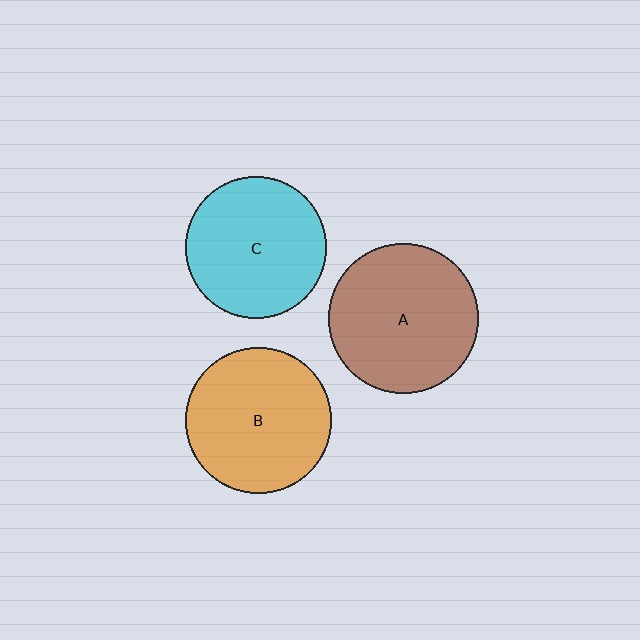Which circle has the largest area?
Circle A (brown).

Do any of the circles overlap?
No, none of the circles overlap.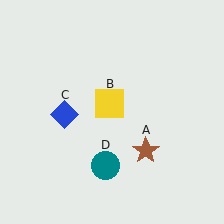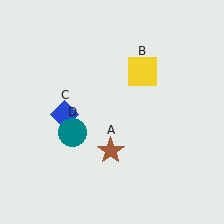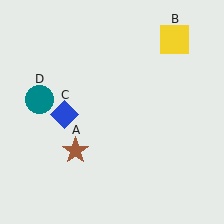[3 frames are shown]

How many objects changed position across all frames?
3 objects changed position: brown star (object A), yellow square (object B), teal circle (object D).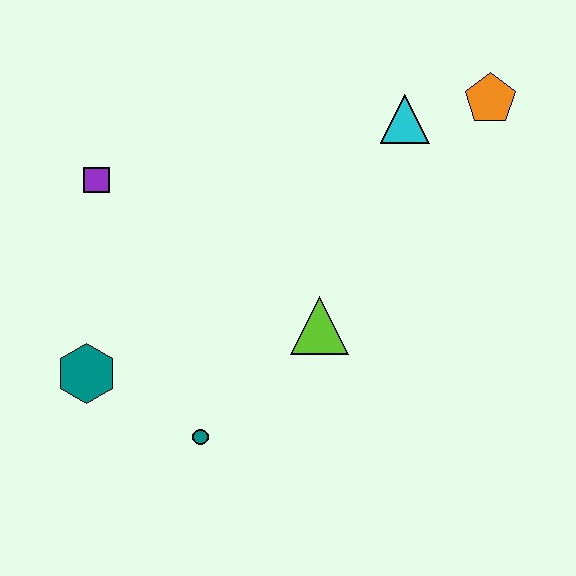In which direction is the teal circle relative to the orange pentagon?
The teal circle is below the orange pentagon.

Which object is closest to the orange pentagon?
The cyan triangle is closest to the orange pentagon.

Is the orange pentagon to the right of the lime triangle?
Yes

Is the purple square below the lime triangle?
No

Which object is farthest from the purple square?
The orange pentagon is farthest from the purple square.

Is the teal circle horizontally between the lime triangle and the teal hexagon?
Yes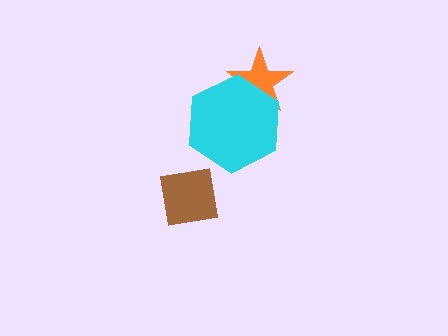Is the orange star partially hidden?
Yes, it is partially covered by another shape.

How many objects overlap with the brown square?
0 objects overlap with the brown square.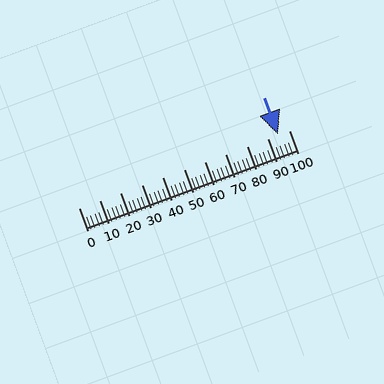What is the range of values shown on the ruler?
The ruler shows values from 0 to 100.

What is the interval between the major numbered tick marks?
The major tick marks are spaced 10 units apart.